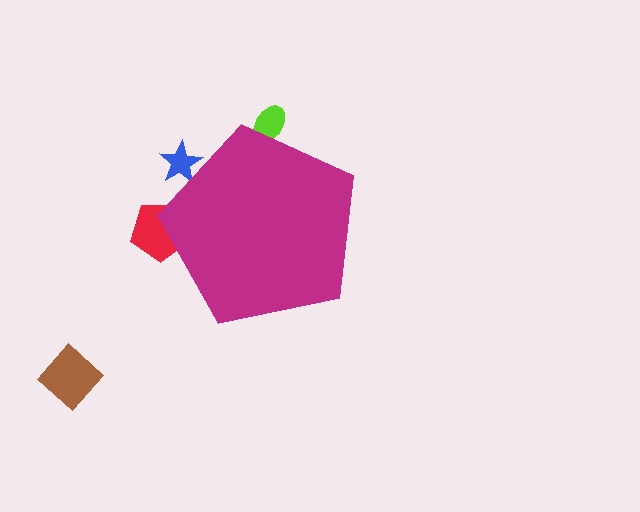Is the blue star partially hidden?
Yes, the blue star is partially hidden behind the magenta pentagon.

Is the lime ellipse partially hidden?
Yes, the lime ellipse is partially hidden behind the magenta pentagon.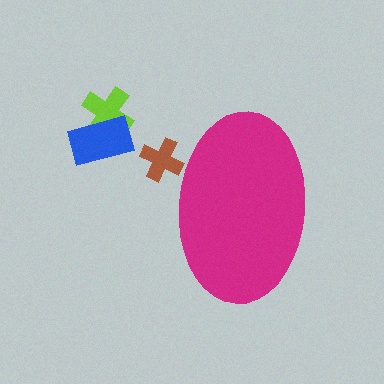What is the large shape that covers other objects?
A magenta ellipse.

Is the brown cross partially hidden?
Yes, the brown cross is partially hidden behind the magenta ellipse.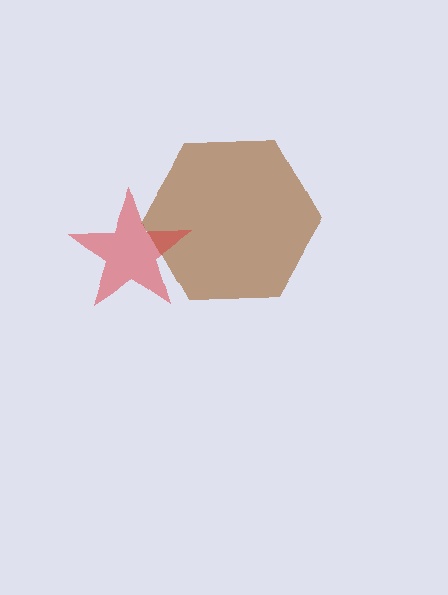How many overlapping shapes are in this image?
There are 2 overlapping shapes in the image.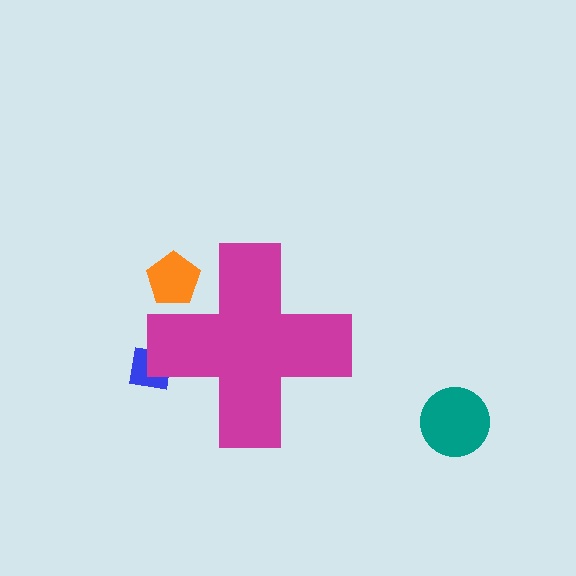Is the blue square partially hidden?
Yes, the blue square is partially hidden behind the magenta cross.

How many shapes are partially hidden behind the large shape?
2 shapes are partially hidden.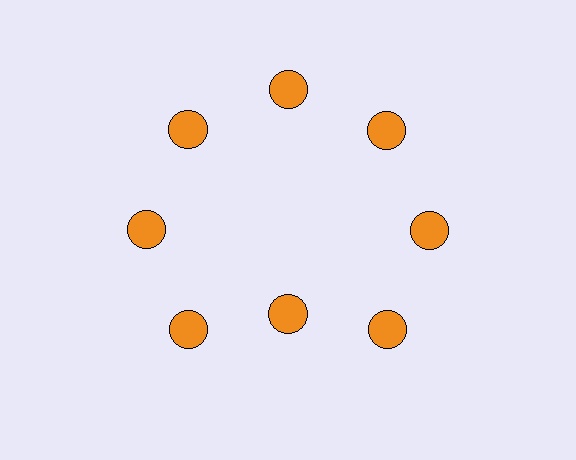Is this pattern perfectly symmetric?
No. The 8 orange circles are arranged in a ring, but one element near the 6 o'clock position is pulled inward toward the center, breaking the 8-fold rotational symmetry.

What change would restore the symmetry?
The symmetry would be restored by moving it outward, back onto the ring so that all 8 circles sit at equal angles and equal distance from the center.